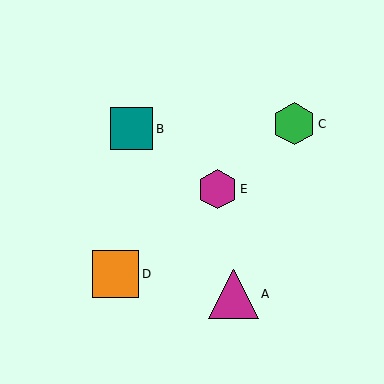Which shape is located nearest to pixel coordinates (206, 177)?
The magenta hexagon (labeled E) at (218, 189) is nearest to that location.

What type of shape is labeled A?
Shape A is a magenta triangle.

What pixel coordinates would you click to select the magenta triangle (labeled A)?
Click at (233, 294) to select the magenta triangle A.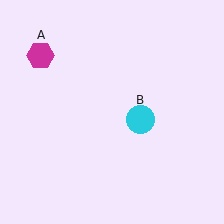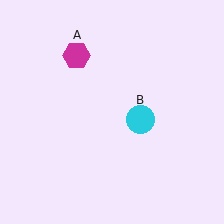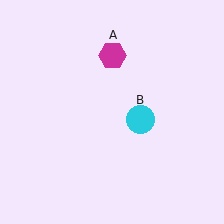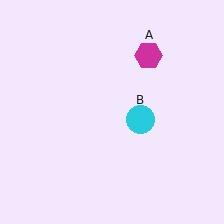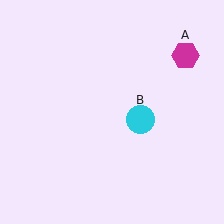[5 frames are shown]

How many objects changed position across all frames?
1 object changed position: magenta hexagon (object A).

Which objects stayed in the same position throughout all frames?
Cyan circle (object B) remained stationary.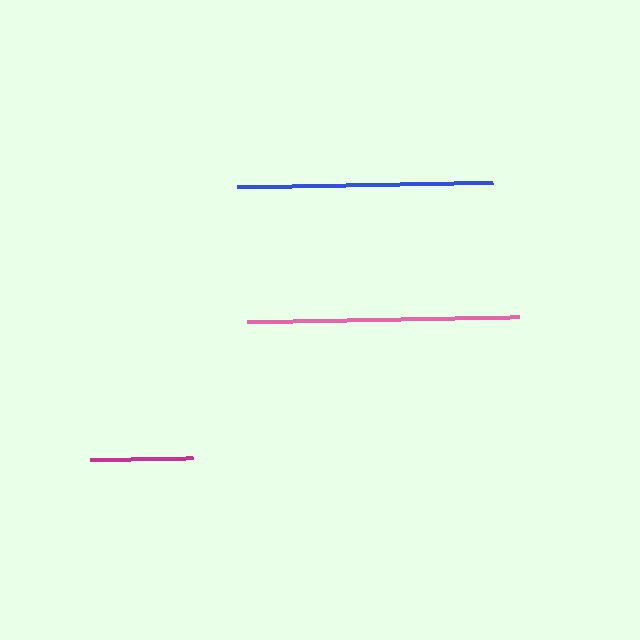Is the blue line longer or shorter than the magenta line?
The blue line is longer than the magenta line.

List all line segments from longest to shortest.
From longest to shortest: pink, blue, magenta.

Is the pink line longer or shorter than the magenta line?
The pink line is longer than the magenta line.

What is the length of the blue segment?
The blue segment is approximately 255 pixels long.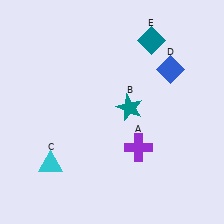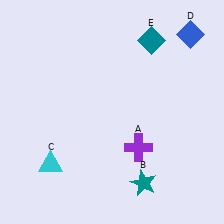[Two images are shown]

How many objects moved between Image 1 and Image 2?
2 objects moved between the two images.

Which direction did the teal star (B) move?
The teal star (B) moved down.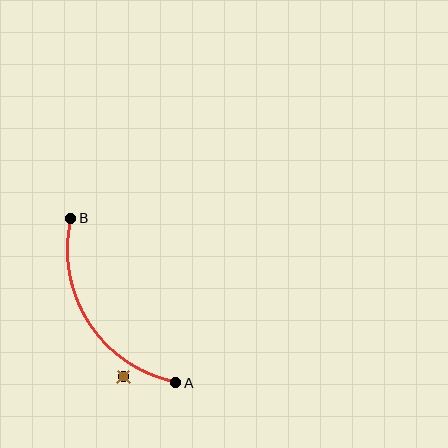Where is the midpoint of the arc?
The arc midpoint is the point on the curve farthest from the straight line joining A and B. It sits to the left of that line.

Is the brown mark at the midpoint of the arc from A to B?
No — the brown mark does not lie on the arc at all. It sits slightly outside the curve.